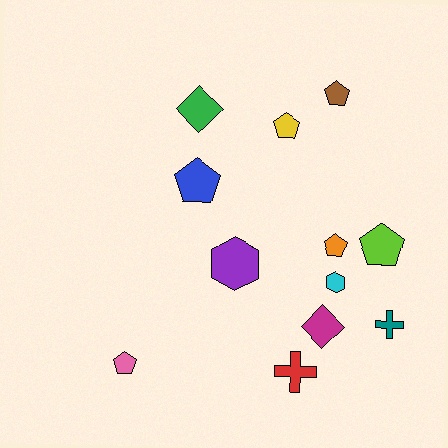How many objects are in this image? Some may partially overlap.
There are 12 objects.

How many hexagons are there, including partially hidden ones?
There are 2 hexagons.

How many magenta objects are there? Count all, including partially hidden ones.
There is 1 magenta object.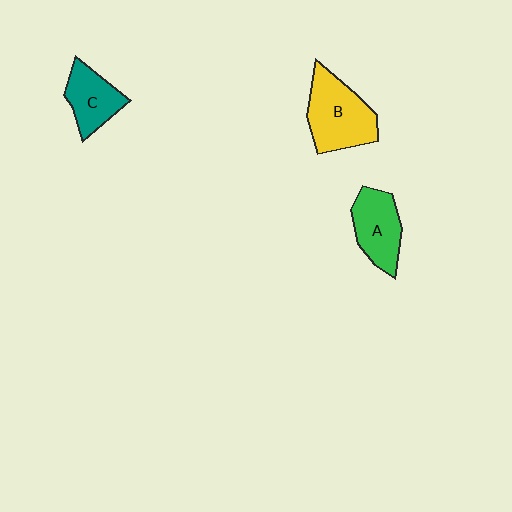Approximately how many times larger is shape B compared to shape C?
Approximately 1.5 times.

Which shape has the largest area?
Shape B (yellow).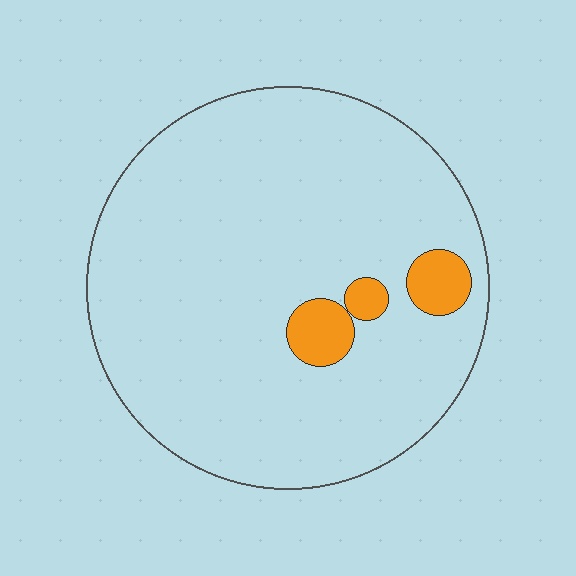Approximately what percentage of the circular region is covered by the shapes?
Approximately 5%.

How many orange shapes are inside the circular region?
3.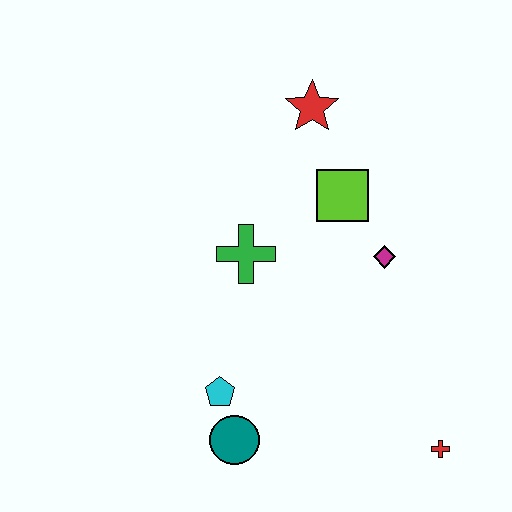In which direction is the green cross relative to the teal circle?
The green cross is above the teal circle.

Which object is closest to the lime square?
The magenta diamond is closest to the lime square.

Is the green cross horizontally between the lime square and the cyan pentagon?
Yes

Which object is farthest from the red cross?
The red star is farthest from the red cross.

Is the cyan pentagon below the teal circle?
No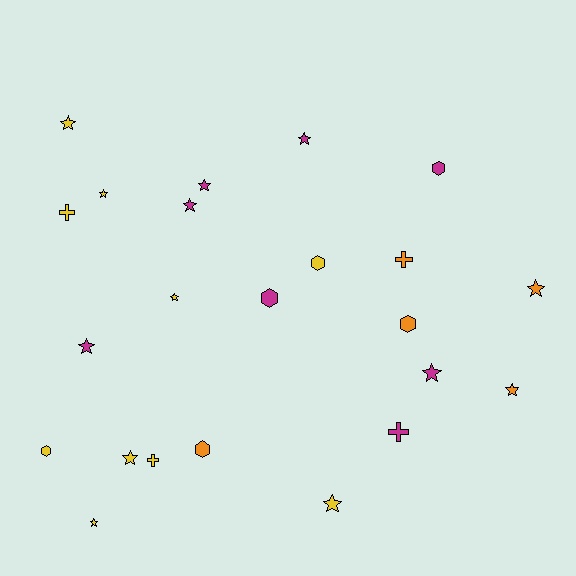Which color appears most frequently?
Yellow, with 10 objects.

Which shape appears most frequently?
Star, with 13 objects.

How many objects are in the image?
There are 23 objects.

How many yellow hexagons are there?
There are 2 yellow hexagons.